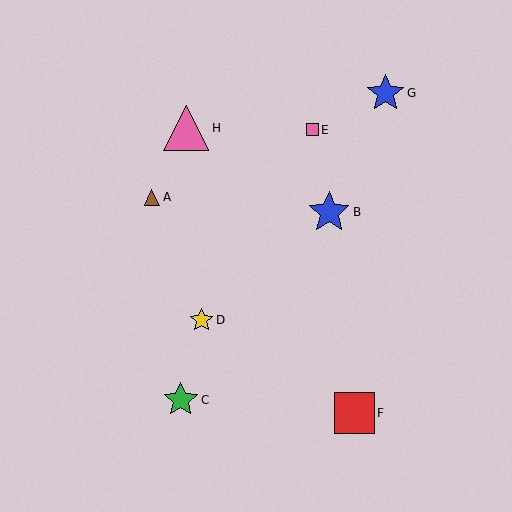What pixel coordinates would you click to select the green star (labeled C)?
Click at (181, 400) to select the green star C.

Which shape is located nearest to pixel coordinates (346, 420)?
The red square (labeled F) at (354, 413) is nearest to that location.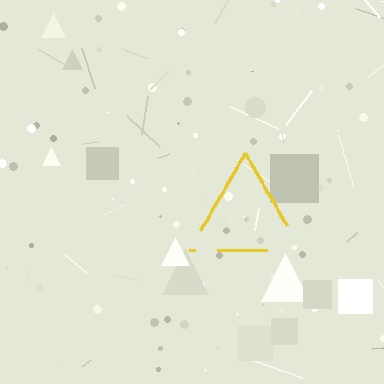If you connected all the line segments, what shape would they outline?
They would outline a triangle.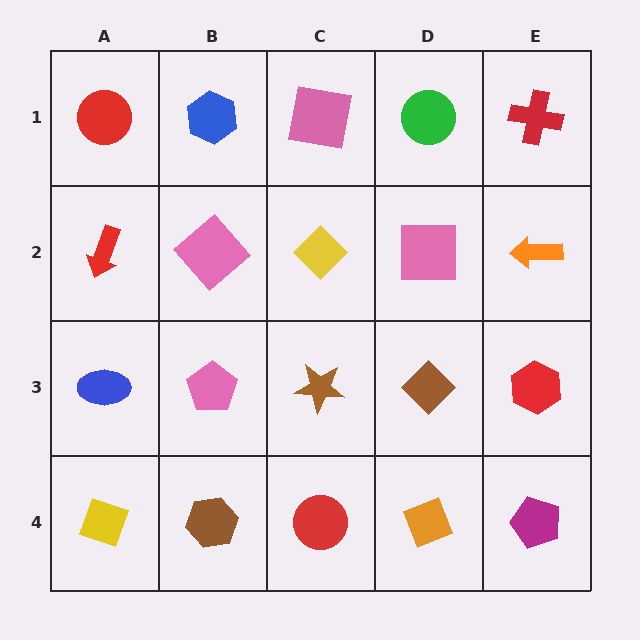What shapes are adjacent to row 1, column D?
A pink square (row 2, column D), a pink square (row 1, column C), a red cross (row 1, column E).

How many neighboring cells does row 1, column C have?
3.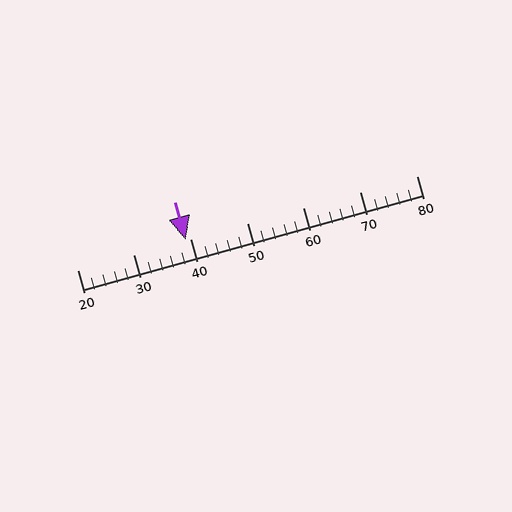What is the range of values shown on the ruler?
The ruler shows values from 20 to 80.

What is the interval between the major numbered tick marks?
The major tick marks are spaced 10 units apart.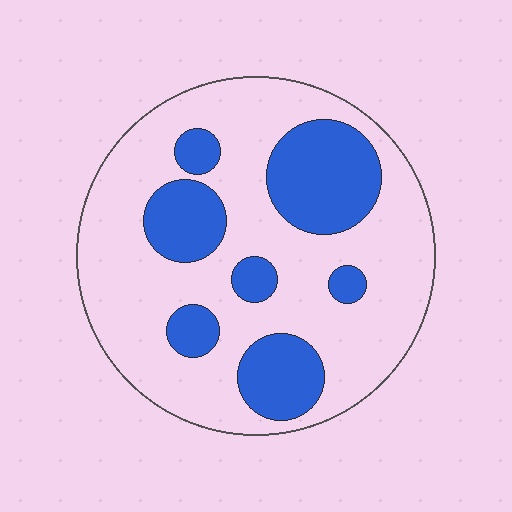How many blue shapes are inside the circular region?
7.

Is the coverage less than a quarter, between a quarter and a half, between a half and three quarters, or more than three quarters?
Between a quarter and a half.